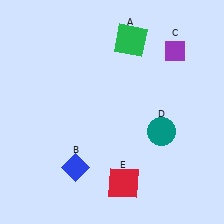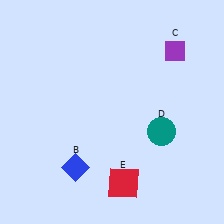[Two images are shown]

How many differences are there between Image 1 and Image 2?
There is 1 difference between the two images.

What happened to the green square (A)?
The green square (A) was removed in Image 2. It was in the top-right area of Image 1.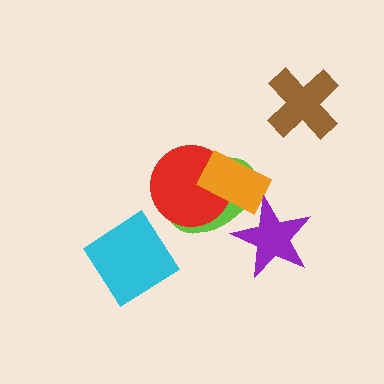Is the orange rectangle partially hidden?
Yes, it is partially covered by another shape.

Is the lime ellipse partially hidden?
Yes, it is partially covered by another shape.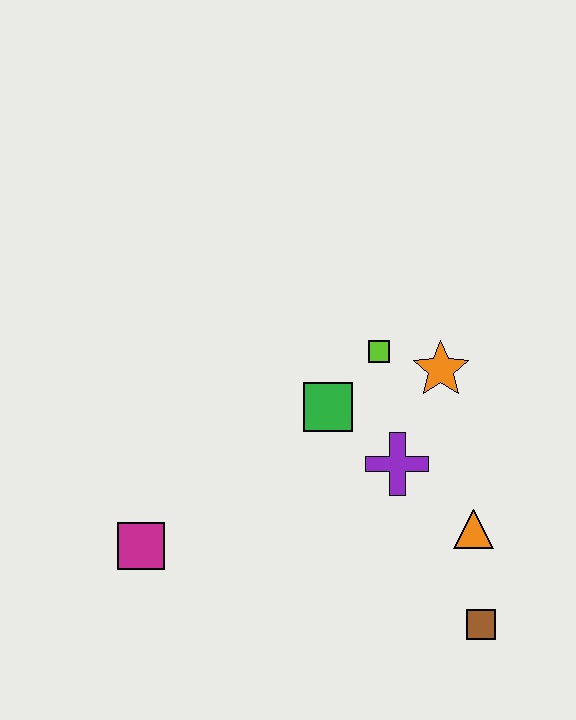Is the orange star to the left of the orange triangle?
Yes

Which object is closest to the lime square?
The orange star is closest to the lime square.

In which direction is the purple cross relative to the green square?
The purple cross is to the right of the green square.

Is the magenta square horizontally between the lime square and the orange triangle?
No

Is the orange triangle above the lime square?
No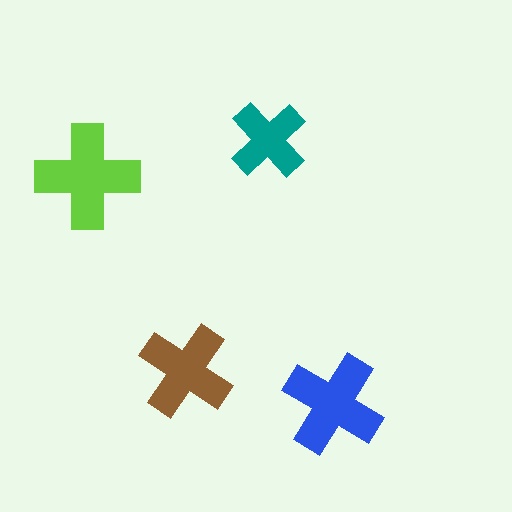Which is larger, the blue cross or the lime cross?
The lime one.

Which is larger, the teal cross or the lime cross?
The lime one.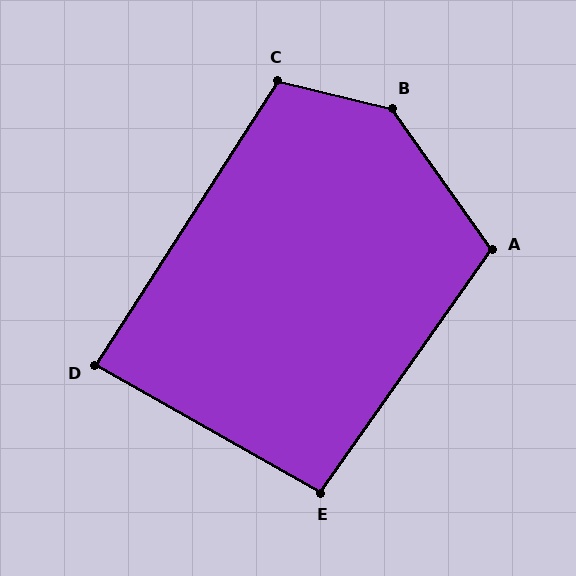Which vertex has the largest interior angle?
B, at approximately 139 degrees.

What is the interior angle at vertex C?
Approximately 109 degrees (obtuse).